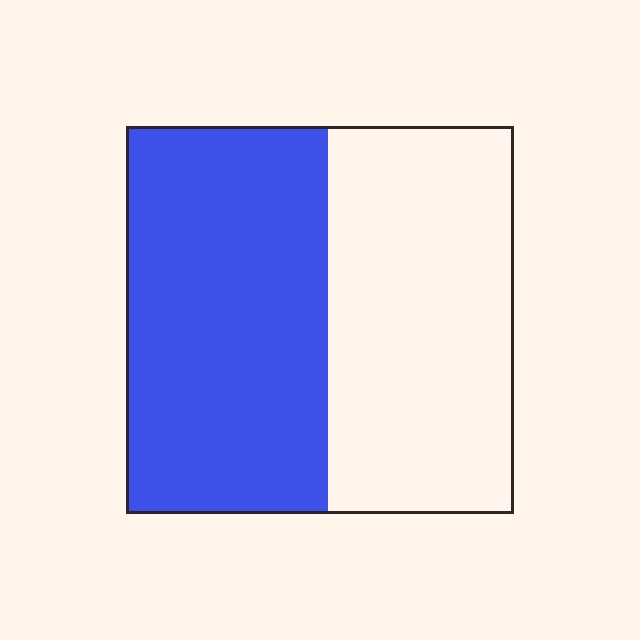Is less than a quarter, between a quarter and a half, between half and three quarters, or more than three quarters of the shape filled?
Between half and three quarters.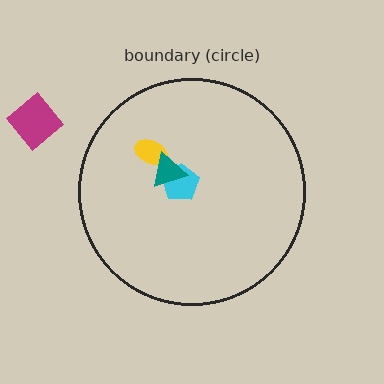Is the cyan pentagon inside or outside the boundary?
Inside.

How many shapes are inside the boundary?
3 inside, 1 outside.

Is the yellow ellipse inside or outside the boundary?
Inside.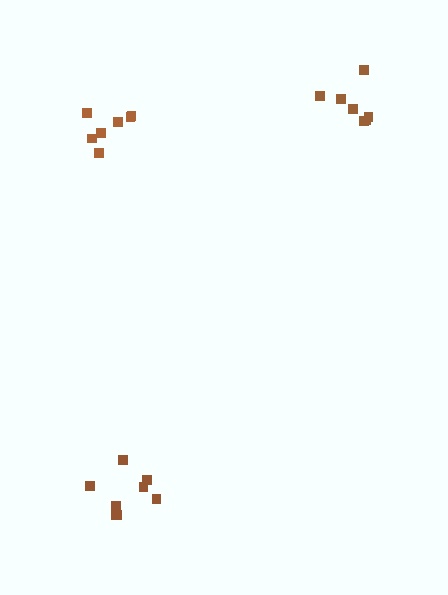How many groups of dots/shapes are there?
There are 3 groups.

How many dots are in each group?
Group 1: 7 dots, Group 2: 7 dots, Group 3: 8 dots (22 total).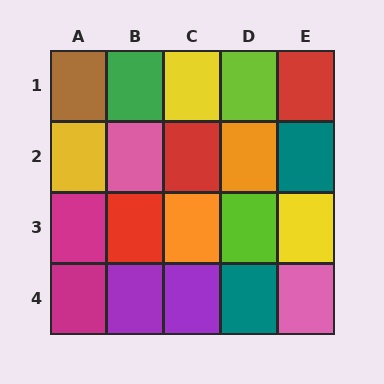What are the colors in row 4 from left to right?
Magenta, purple, purple, teal, pink.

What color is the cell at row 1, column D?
Lime.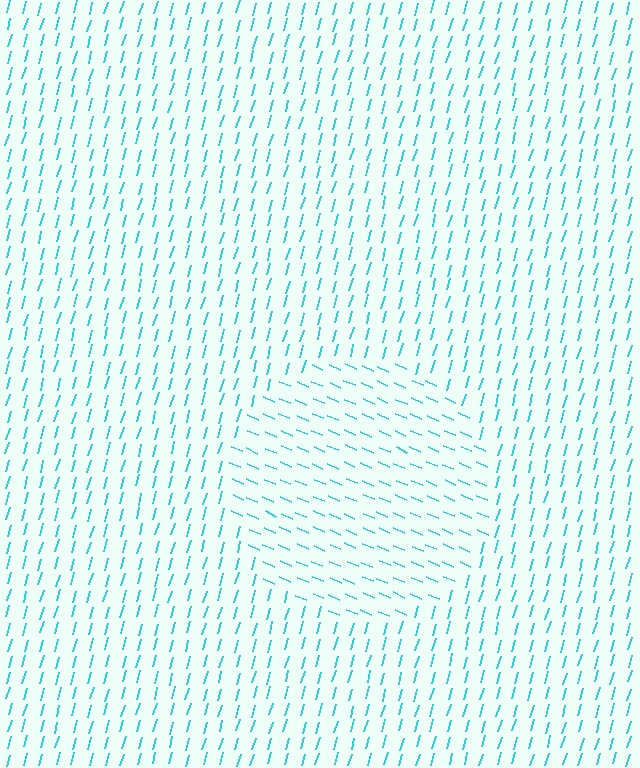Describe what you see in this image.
The image is filled with small cyan line segments. A circle region in the image has lines oriented differently from the surrounding lines, creating a visible texture boundary.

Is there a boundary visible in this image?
Yes, there is a texture boundary formed by a change in line orientation.